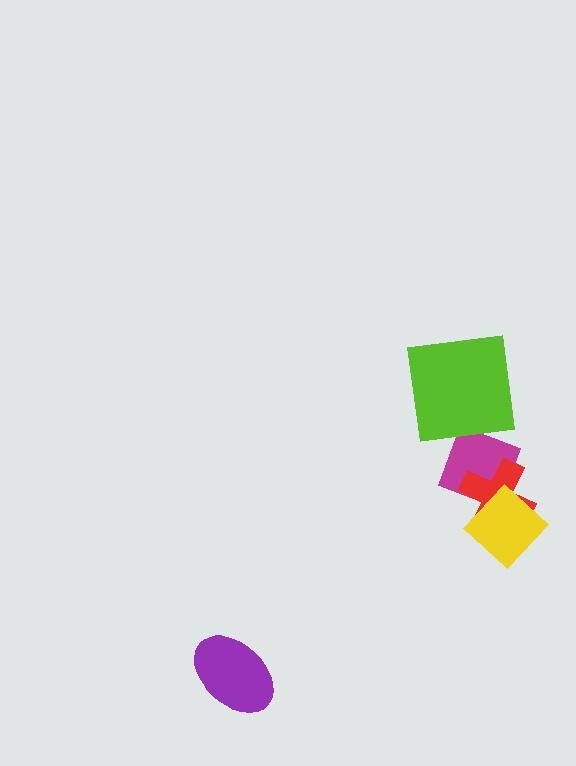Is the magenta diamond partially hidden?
Yes, it is partially covered by another shape.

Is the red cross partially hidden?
Yes, it is partially covered by another shape.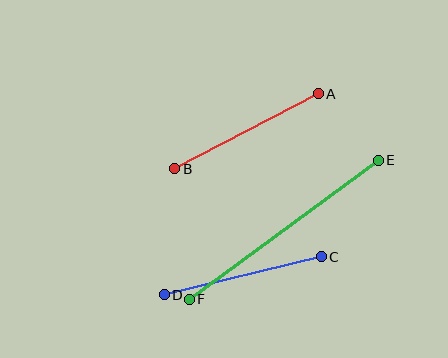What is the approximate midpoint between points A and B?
The midpoint is at approximately (246, 131) pixels.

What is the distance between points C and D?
The distance is approximately 162 pixels.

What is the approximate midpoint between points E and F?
The midpoint is at approximately (284, 230) pixels.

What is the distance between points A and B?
The distance is approximately 162 pixels.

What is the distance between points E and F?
The distance is approximately 235 pixels.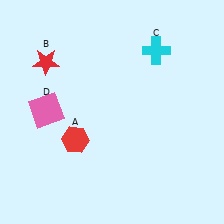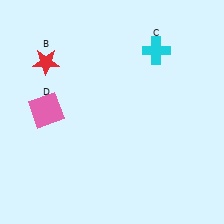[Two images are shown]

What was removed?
The red hexagon (A) was removed in Image 2.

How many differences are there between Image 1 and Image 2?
There is 1 difference between the two images.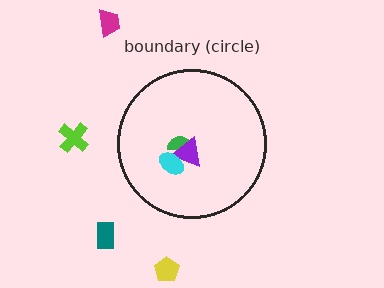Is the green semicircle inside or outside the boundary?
Inside.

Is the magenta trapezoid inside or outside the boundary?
Outside.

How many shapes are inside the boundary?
3 inside, 4 outside.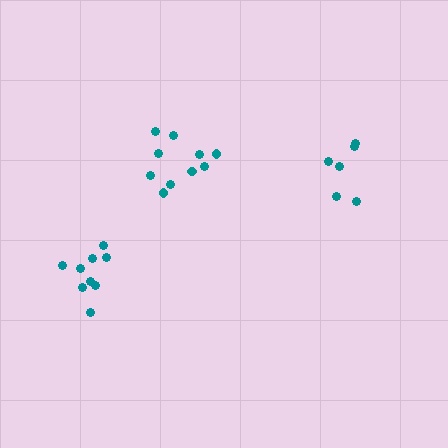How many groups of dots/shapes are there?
There are 3 groups.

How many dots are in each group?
Group 1: 6 dots, Group 2: 9 dots, Group 3: 10 dots (25 total).